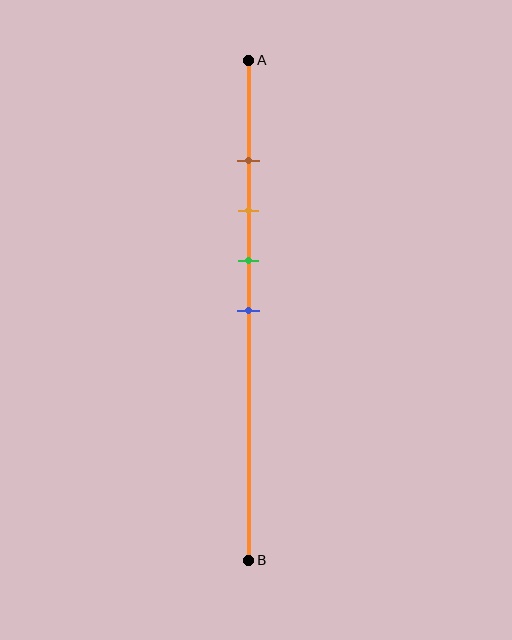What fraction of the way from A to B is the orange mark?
The orange mark is approximately 30% (0.3) of the way from A to B.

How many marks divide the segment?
There are 4 marks dividing the segment.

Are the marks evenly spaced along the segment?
Yes, the marks are approximately evenly spaced.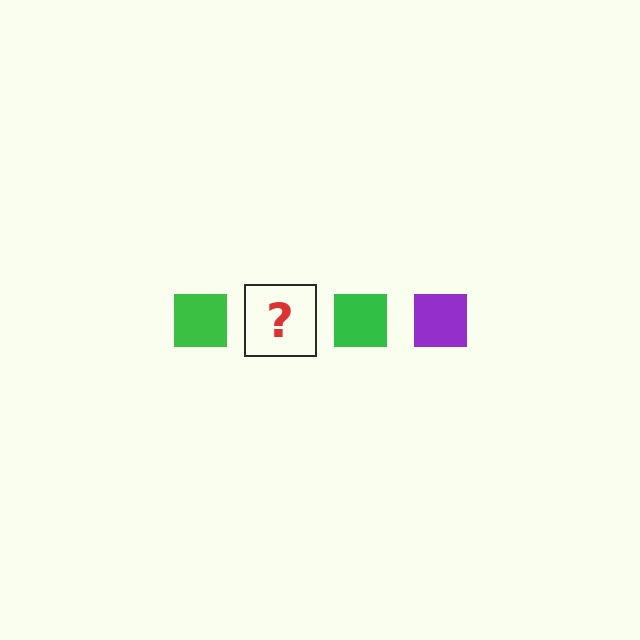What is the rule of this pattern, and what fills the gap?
The rule is that the pattern cycles through green, purple squares. The gap should be filled with a purple square.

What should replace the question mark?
The question mark should be replaced with a purple square.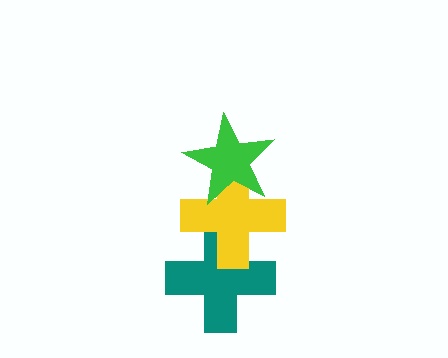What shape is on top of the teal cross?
The yellow cross is on top of the teal cross.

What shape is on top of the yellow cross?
The green star is on top of the yellow cross.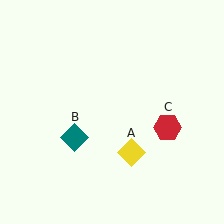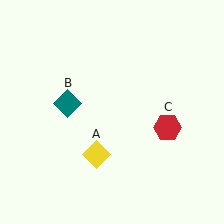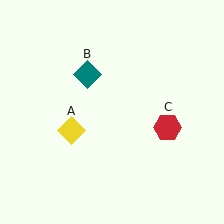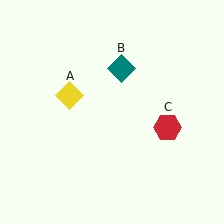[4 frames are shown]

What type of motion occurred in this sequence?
The yellow diamond (object A), teal diamond (object B) rotated clockwise around the center of the scene.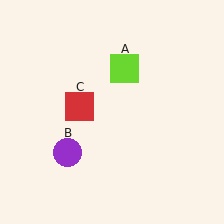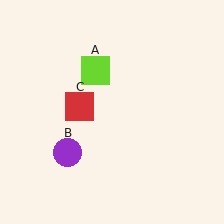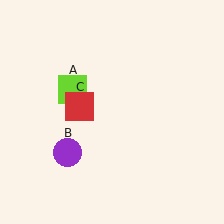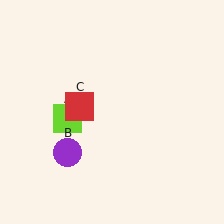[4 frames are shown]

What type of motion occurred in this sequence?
The lime square (object A) rotated counterclockwise around the center of the scene.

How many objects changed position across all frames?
1 object changed position: lime square (object A).